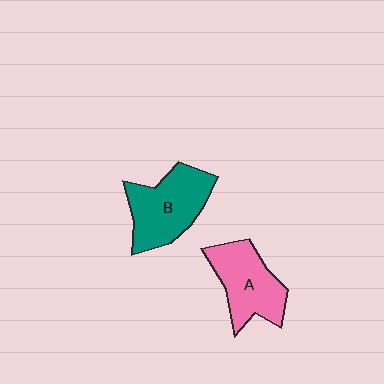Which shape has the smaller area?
Shape A (pink).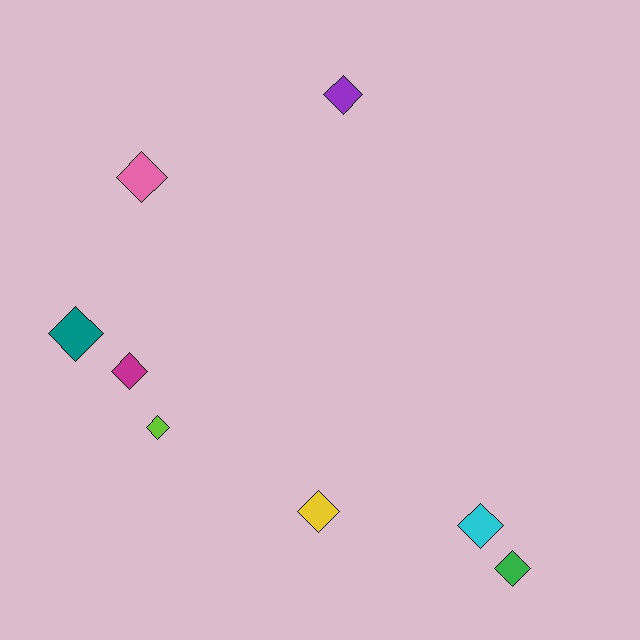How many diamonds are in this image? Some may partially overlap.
There are 8 diamonds.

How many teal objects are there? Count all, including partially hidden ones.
There is 1 teal object.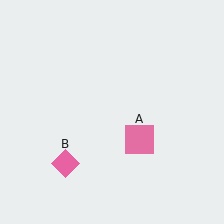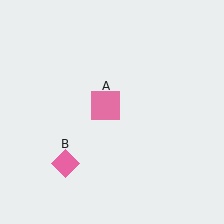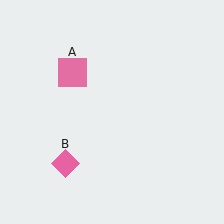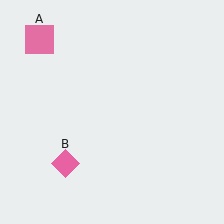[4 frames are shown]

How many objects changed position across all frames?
1 object changed position: pink square (object A).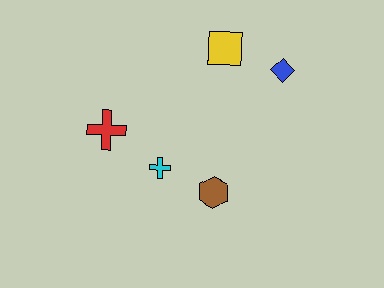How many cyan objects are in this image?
There is 1 cyan object.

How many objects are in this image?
There are 5 objects.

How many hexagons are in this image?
There is 1 hexagon.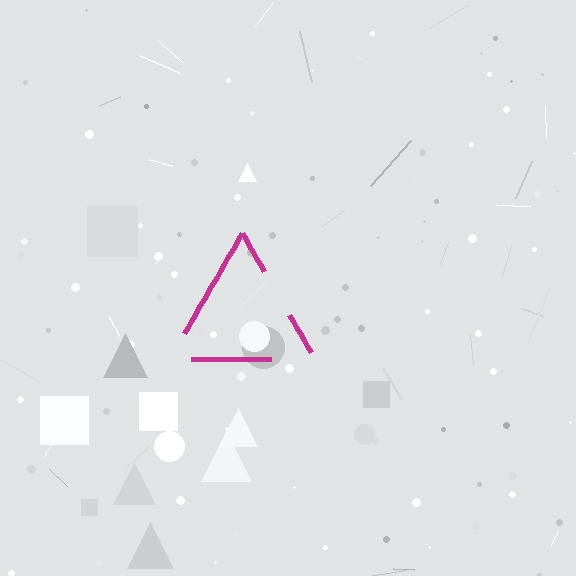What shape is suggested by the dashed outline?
The dashed outline suggests a triangle.